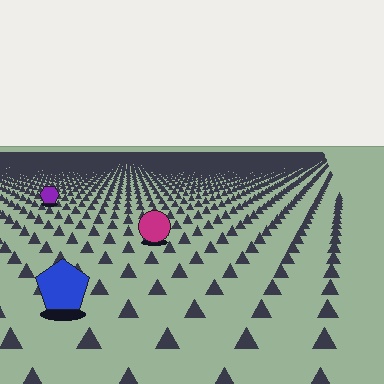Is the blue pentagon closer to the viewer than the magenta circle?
Yes. The blue pentagon is closer — you can tell from the texture gradient: the ground texture is coarser near it.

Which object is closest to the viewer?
The blue pentagon is closest. The texture marks near it are larger and more spread out.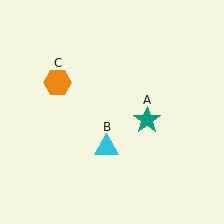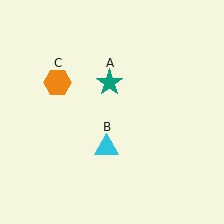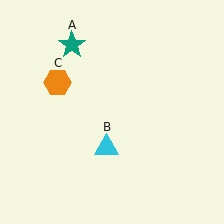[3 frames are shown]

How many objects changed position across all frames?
1 object changed position: teal star (object A).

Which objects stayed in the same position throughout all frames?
Cyan triangle (object B) and orange hexagon (object C) remained stationary.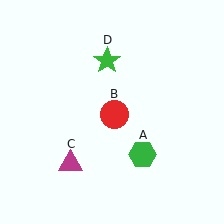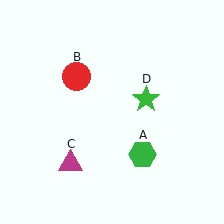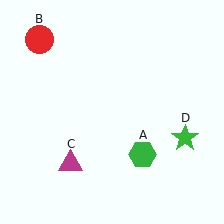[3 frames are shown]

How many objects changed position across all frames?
2 objects changed position: red circle (object B), green star (object D).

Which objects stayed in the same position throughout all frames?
Green hexagon (object A) and magenta triangle (object C) remained stationary.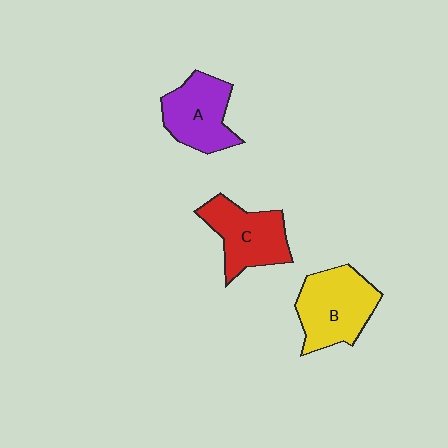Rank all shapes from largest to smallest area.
From largest to smallest: B (yellow), C (red), A (purple).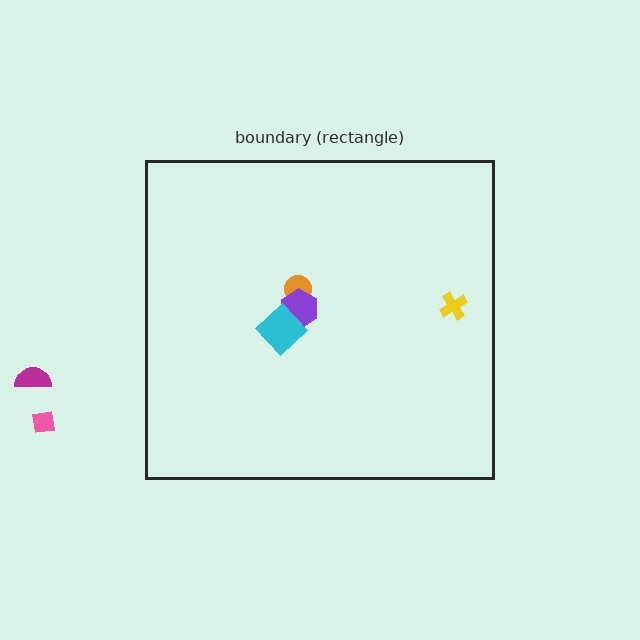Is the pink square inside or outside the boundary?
Outside.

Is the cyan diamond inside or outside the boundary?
Inside.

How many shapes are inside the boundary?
4 inside, 2 outside.